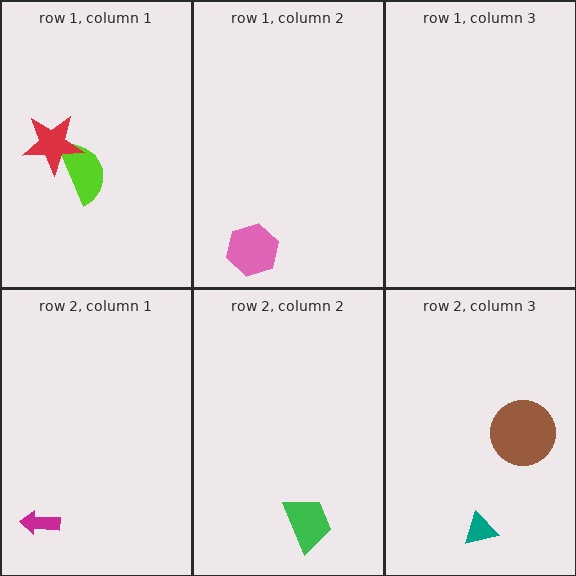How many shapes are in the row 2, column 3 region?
2.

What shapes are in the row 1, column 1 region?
The lime semicircle, the red star.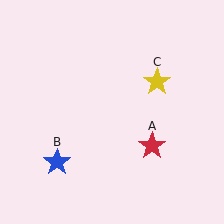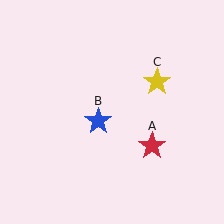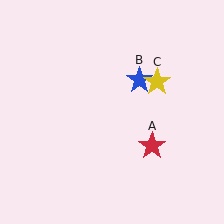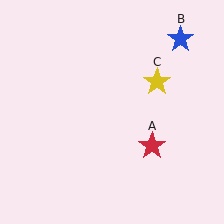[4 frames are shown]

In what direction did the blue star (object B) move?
The blue star (object B) moved up and to the right.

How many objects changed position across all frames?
1 object changed position: blue star (object B).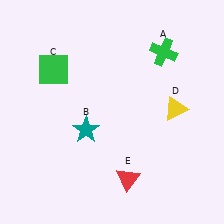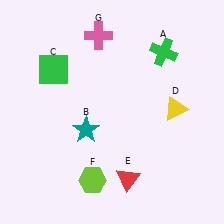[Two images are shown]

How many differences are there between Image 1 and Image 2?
There are 2 differences between the two images.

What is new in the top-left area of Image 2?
A pink cross (G) was added in the top-left area of Image 2.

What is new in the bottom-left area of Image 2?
A lime hexagon (F) was added in the bottom-left area of Image 2.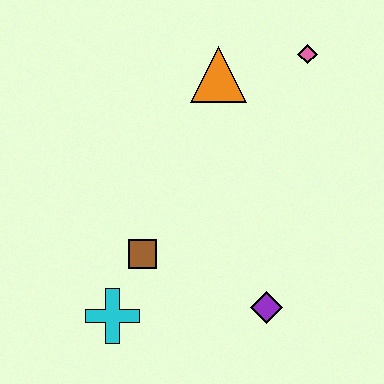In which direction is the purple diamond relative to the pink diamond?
The purple diamond is below the pink diamond.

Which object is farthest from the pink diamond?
The cyan cross is farthest from the pink diamond.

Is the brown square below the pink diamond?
Yes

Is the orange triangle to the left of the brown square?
No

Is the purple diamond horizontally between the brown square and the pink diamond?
Yes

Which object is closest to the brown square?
The cyan cross is closest to the brown square.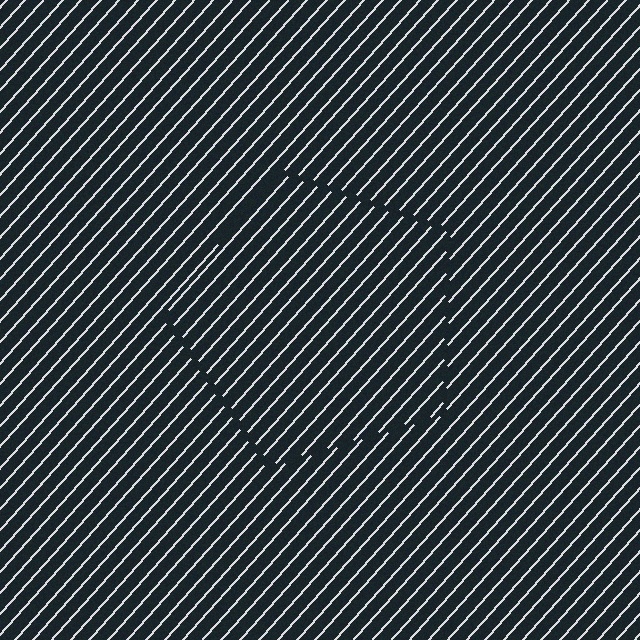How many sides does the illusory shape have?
5 sides — the line-ends trace a pentagon.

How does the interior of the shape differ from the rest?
The interior of the shape contains the same grating, shifted by half a period — the contour is defined by the phase discontinuity where line-ends from the inner and outer gratings abut.